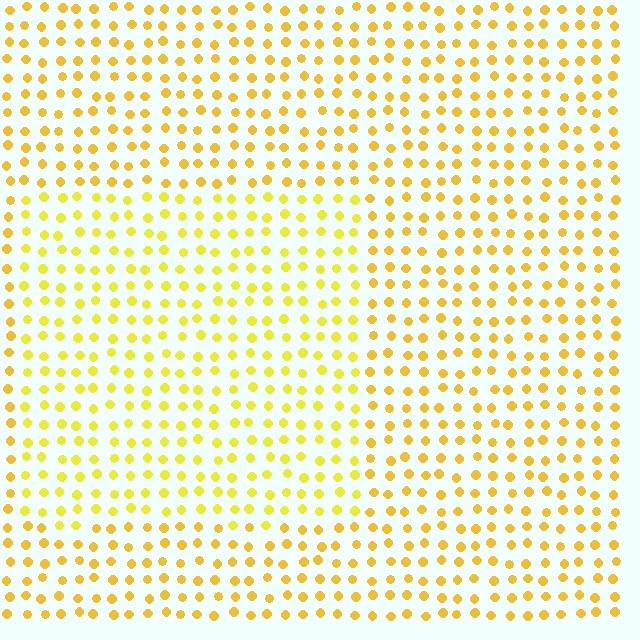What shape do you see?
I see a rectangle.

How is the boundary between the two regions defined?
The boundary is defined purely by a slight shift in hue (about 17 degrees). Spacing, size, and orientation are identical on both sides.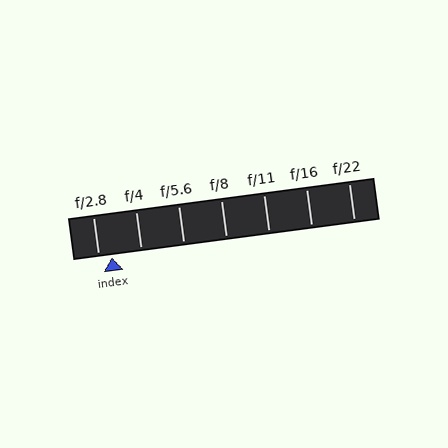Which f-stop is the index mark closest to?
The index mark is closest to f/2.8.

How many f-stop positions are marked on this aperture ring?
There are 7 f-stop positions marked.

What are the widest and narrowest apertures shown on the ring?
The widest aperture shown is f/2.8 and the narrowest is f/22.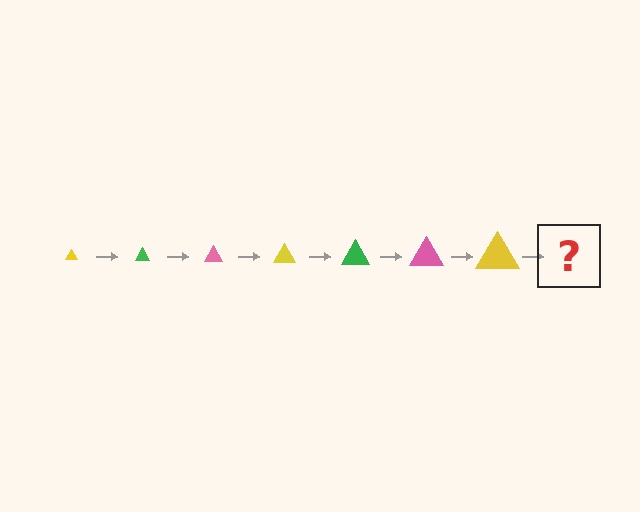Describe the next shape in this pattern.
It should be a green triangle, larger than the previous one.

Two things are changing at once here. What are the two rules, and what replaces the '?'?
The two rules are that the triangle grows larger each step and the color cycles through yellow, green, and pink. The '?' should be a green triangle, larger than the previous one.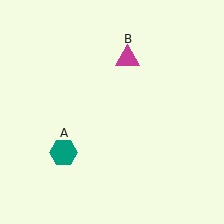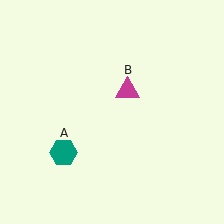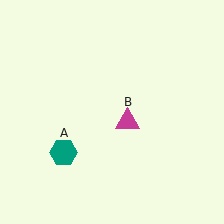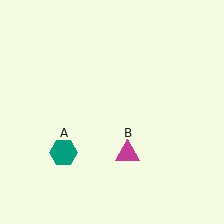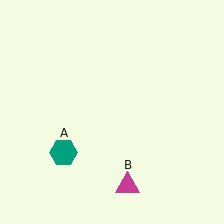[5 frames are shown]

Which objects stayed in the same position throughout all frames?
Teal hexagon (object A) remained stationary.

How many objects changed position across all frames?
1 object changed position: magenta triangle (object B).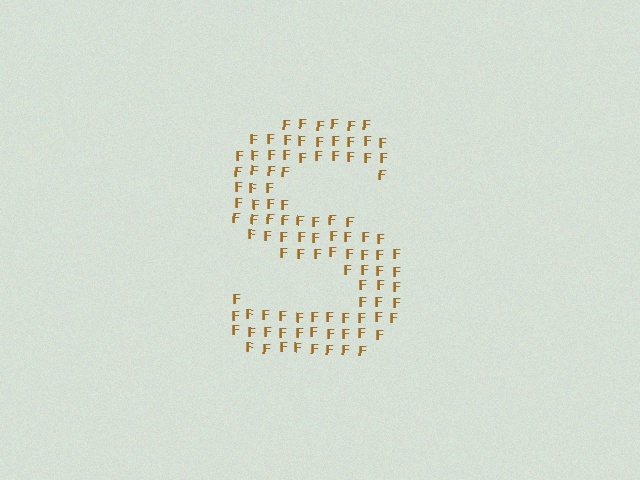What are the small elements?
The small elements are letter F's.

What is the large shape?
The large shape is the letter S.